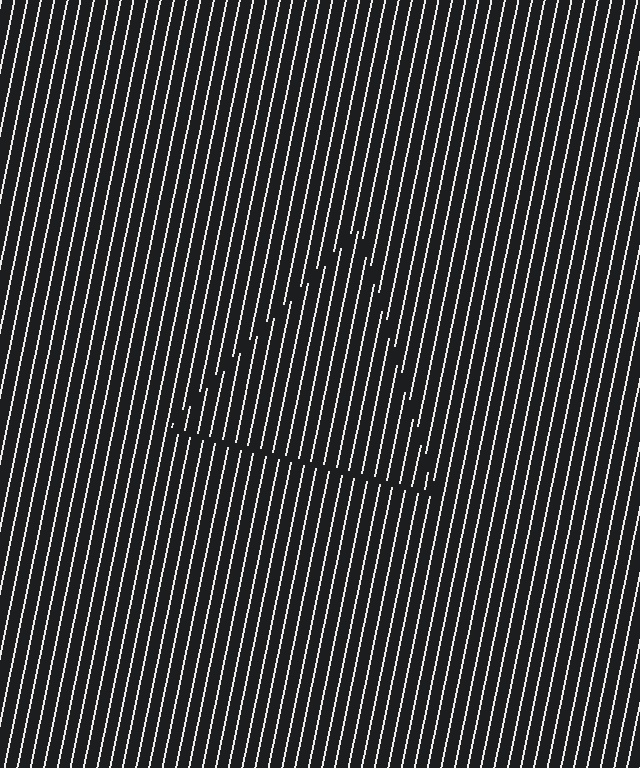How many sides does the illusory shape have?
3 sides — the line-ends trace a triangle.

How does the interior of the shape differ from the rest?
The interior of the shape contains the same grating, shifted by half a period — the contour is defined by the phase discontinuity where line-ends from the inner and outer gratings abut.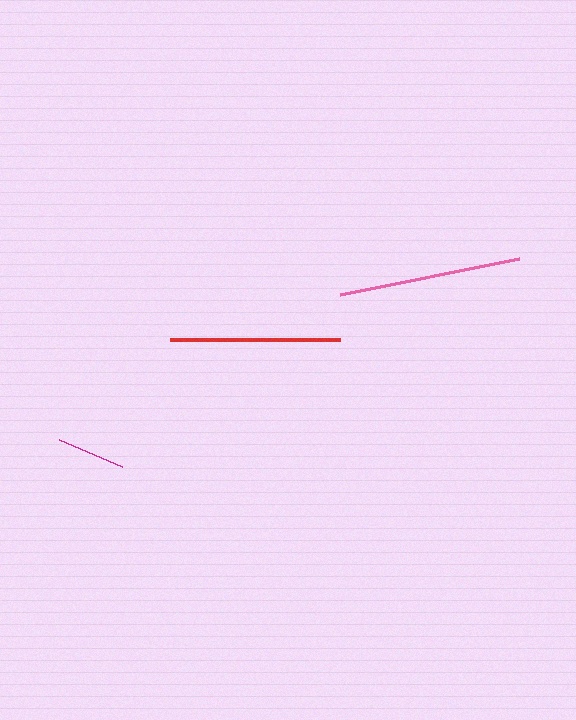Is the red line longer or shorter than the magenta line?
The red line is longer than the magenta line.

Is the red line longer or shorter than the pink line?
The pink line is longer than the red line.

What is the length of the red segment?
The red segment is approximately 171 pixels long.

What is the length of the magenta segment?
The magenta segment is approximately 68 pixels long.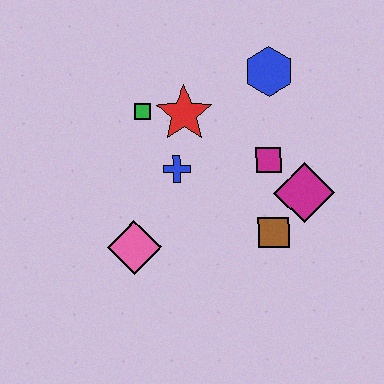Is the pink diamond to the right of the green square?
No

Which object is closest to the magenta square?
The magenta diamond is closest to the magenta square.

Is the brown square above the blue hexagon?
No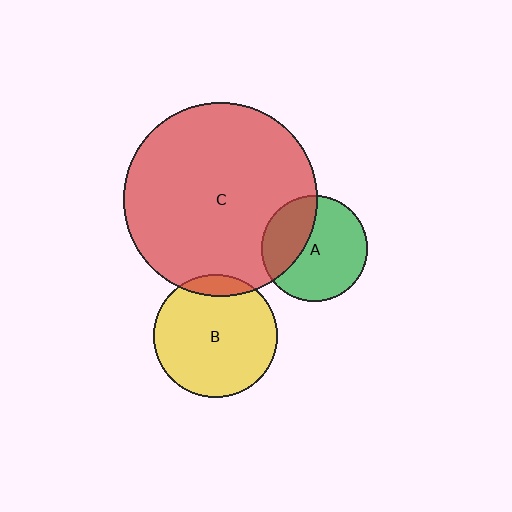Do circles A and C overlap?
Yes.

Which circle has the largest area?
Circle C (red).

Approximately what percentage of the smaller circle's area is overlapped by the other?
Approximately 35%.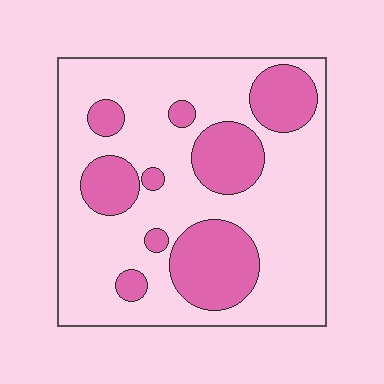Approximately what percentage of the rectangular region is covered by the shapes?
Approximately 30%.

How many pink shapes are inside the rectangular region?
9.